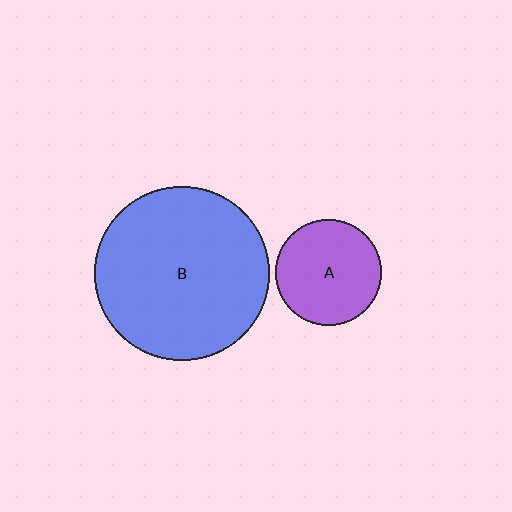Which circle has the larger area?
Circle B (blue).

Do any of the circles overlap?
No, none of the circles overlap.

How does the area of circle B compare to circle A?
Approximately 2.7 times.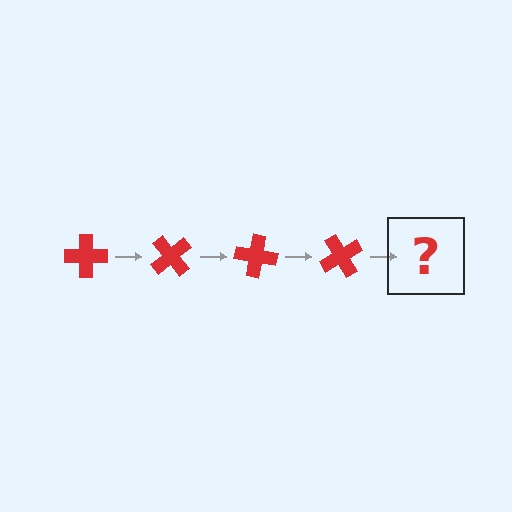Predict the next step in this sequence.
The next step is a red cross rotated 200 degrees.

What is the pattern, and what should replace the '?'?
The pattern is that the cross rotates 50 degrees each step. The '?' should be a red cross rotated 200 degrees.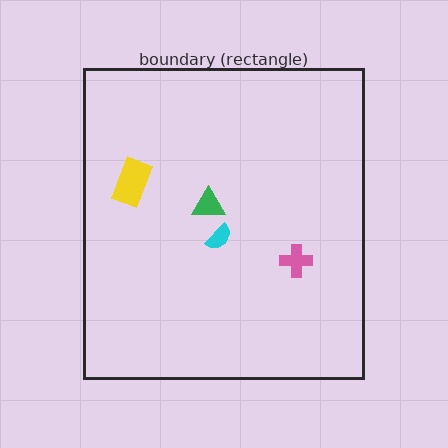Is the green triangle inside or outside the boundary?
Inside.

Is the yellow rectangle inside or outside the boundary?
Inside.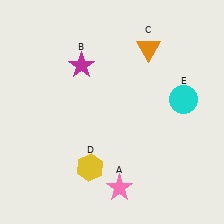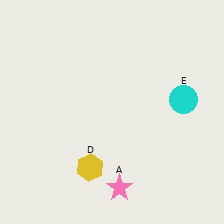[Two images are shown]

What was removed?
The magenta star (B), the orange triangle (C) were removed in Image 2.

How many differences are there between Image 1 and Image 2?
There are 2 differences between the two images.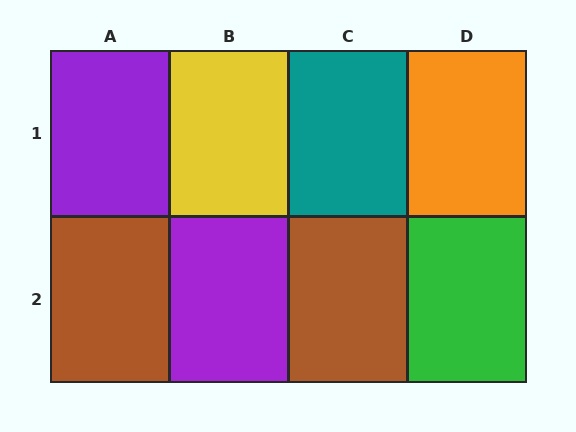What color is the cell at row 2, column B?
Purple.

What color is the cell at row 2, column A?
Brown.